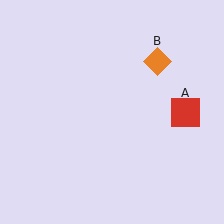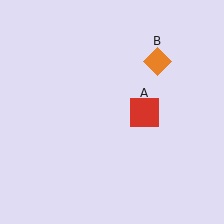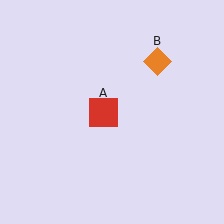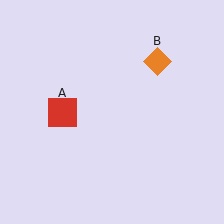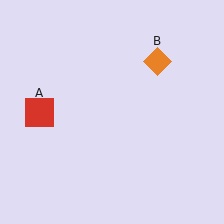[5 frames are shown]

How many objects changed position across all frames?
1 object changed position: red square (object A).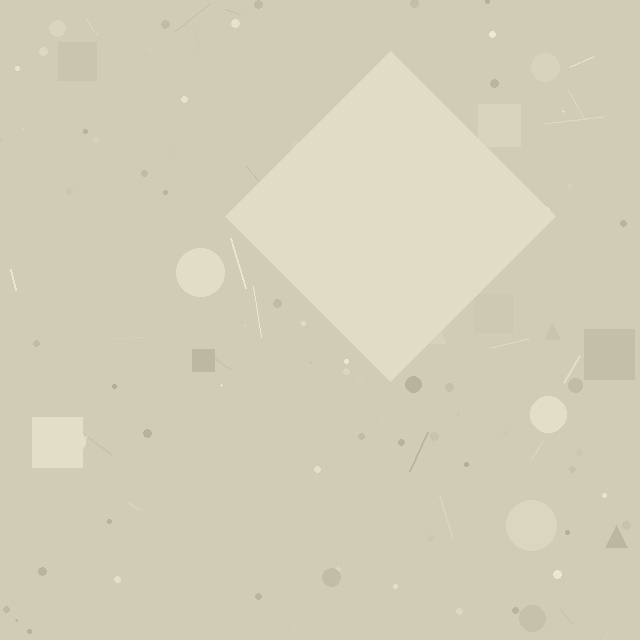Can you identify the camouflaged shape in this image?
The camouflaged shape is a diamond.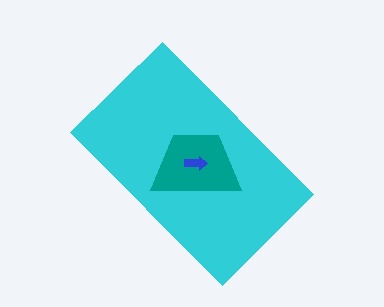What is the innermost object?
The blue arrow.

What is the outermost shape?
The cyan rectangle.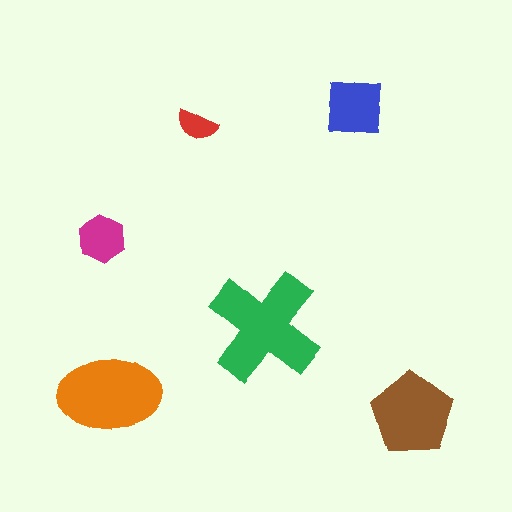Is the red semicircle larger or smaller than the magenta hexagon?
Smaller.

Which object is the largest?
The green cross.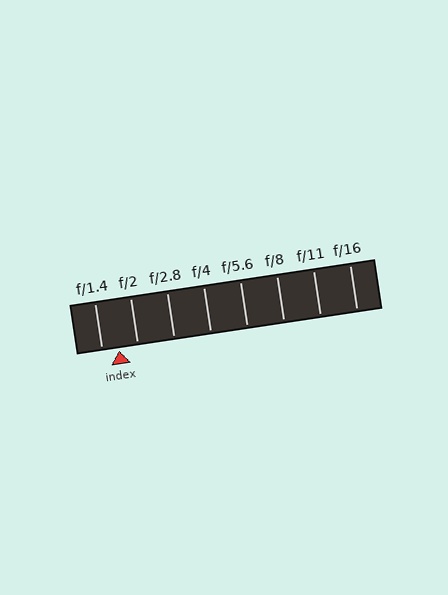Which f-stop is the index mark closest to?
The index mark is closest to f/1.4.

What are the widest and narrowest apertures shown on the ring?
The widest aperture shown is f/1.4 and the narrowest is f/16.